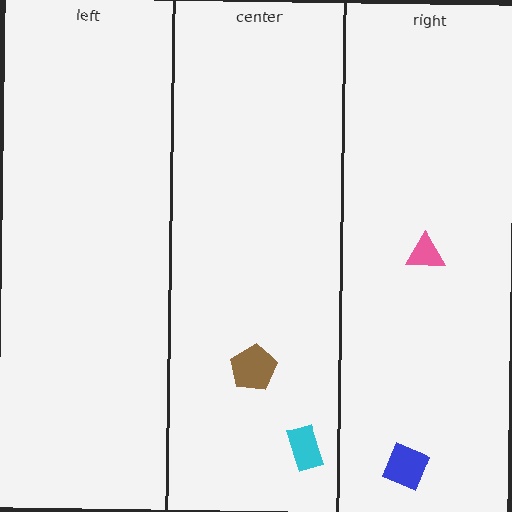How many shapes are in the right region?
2.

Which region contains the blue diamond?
The right region.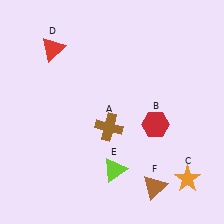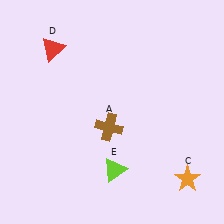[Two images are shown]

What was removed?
The red hexagon (B), the brown triangle (F) were removed in Image 2.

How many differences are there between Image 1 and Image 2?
There are 2 differences between the two images.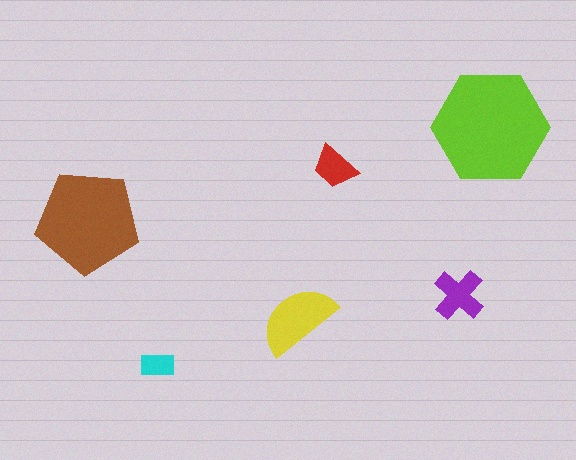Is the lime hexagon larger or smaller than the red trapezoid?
Larger.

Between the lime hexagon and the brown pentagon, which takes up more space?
The lime hexagon.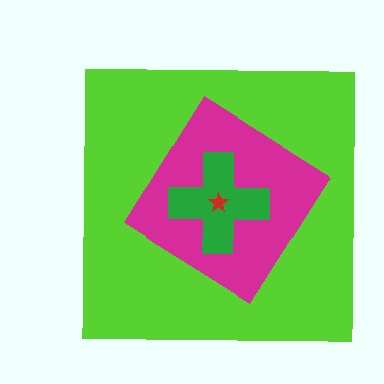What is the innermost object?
The red star.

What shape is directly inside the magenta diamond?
The green cross.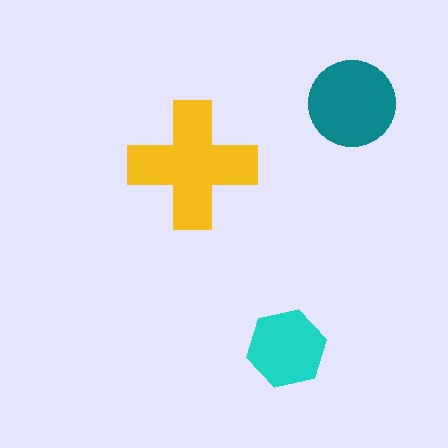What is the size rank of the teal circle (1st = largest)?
2nd.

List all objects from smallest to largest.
The cyan hexagon, the teal circle, the yellow cross.